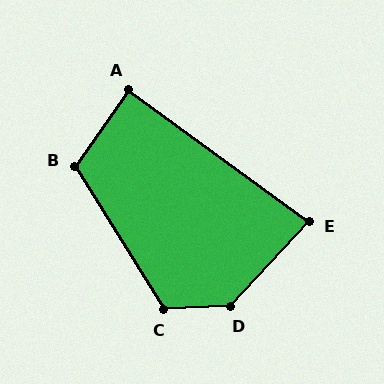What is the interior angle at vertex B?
Approximately 113 degrees (obtuse).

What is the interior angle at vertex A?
Approximately 89 degrees (approximately right).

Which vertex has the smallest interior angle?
E, at approximately 83 degrees.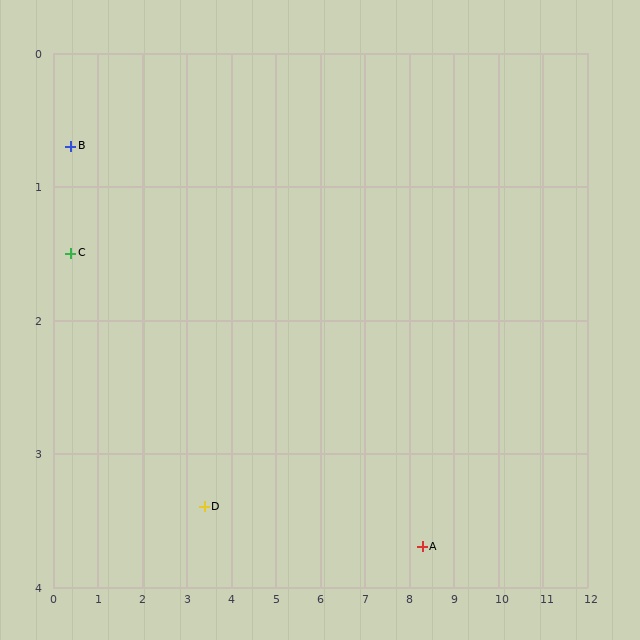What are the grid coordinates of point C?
Point C is at approximately (0.4, 1.5).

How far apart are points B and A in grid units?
Points B and A are about 8.5 grid units apart.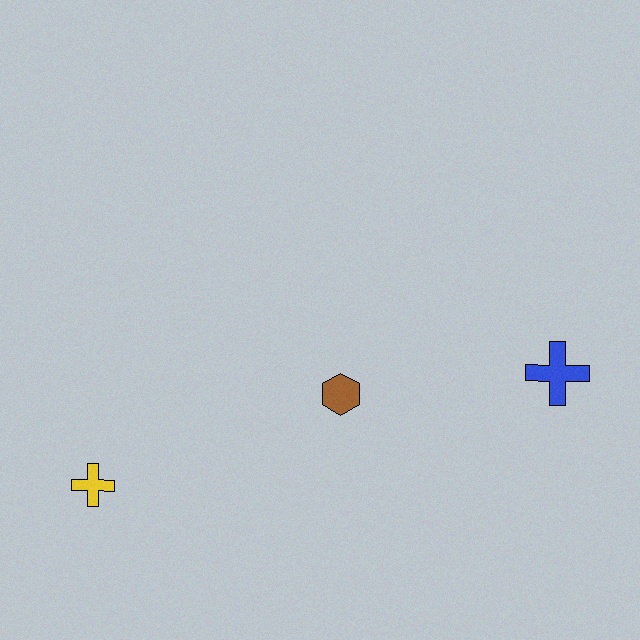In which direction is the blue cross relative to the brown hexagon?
The blue cross is to the right of the brown hexagon.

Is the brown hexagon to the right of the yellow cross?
Yes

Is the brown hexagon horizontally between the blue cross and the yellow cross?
Yes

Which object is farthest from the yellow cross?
The blue cross is farthest from the yellow cross.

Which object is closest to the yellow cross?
The brown hexagon is closest to the yellow cross.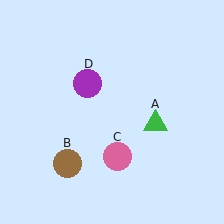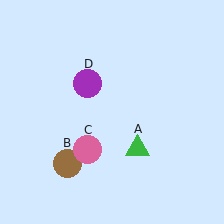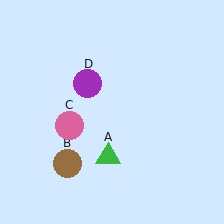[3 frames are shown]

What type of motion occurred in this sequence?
The green triangle (object A), pink circle (object C) rotated clockwise around the center of the scene.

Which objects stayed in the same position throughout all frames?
Brown circle (object B) and purple circle (object D) remained stationary.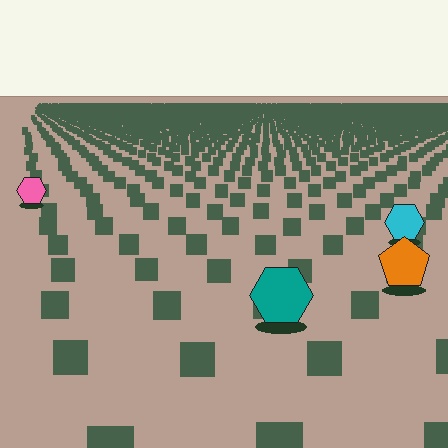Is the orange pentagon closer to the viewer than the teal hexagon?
No. The teal hexagon is closer — you can tell from the texture gradient: the ground texture is coarser near it.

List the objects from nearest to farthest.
From nearest to farthest: the teal hexagon, the orange pentagon, the cyan hexagon, the pink hexagon.